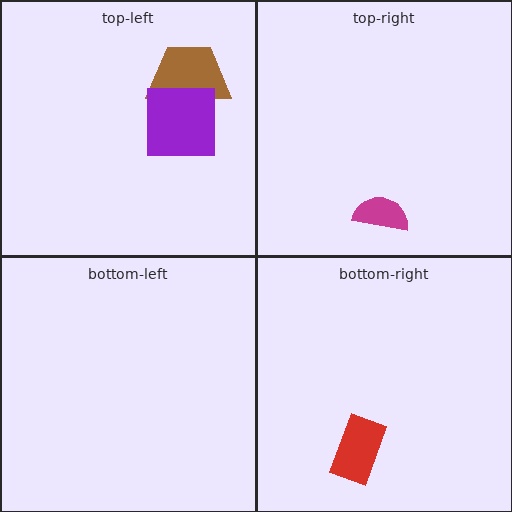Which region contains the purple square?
The top-left region.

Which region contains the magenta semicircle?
The top-right region.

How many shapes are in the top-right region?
1.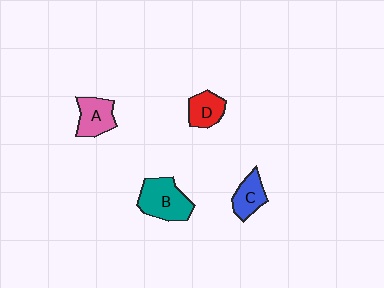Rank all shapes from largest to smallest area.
From largest to smallest: B (teal), A (pink), C (blue), D (red).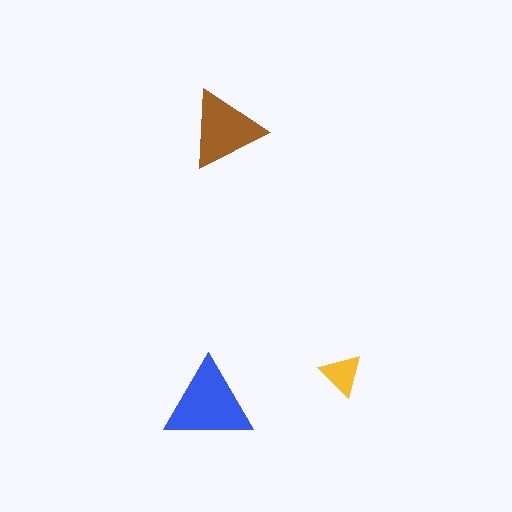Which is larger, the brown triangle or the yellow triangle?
The brown one.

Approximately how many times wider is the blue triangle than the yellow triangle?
About 2 times wider.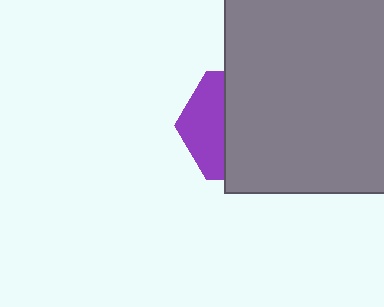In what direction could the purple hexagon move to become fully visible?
The purple hexagon could move left. That would shift it out from behind the gray square entirely.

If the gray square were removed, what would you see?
You would see the complete purple hexagon.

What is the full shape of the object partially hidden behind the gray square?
The partially hidden object is a purple hexagon.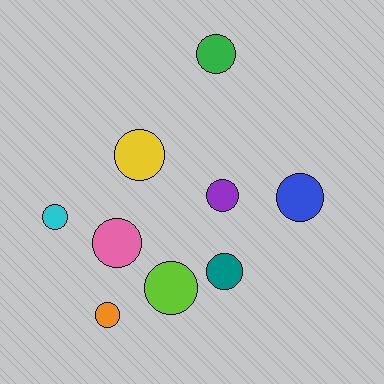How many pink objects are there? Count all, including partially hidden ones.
There is 1 pink object.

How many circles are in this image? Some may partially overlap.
There are 9 circles.